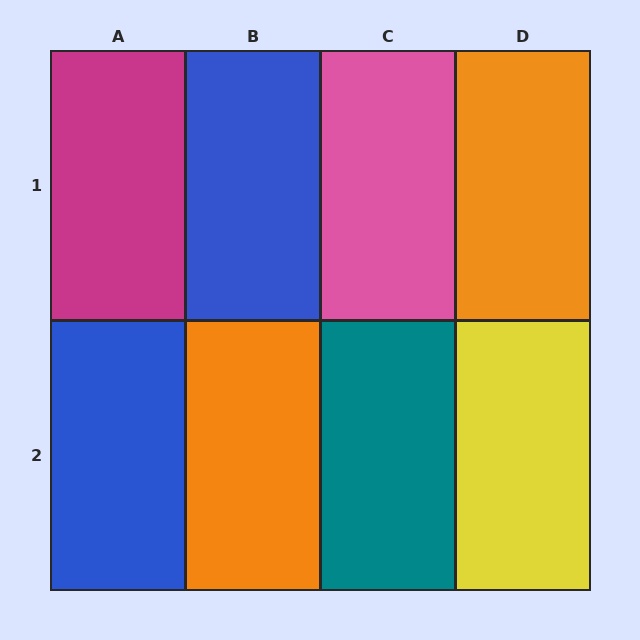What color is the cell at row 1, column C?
Pink.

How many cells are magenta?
1 cell is magenta.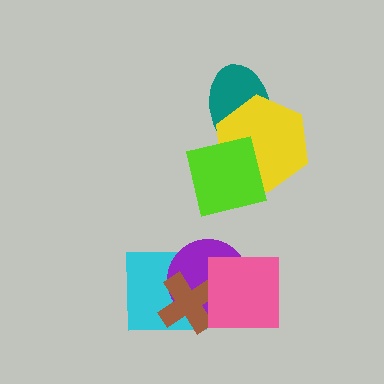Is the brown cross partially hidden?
Yes, it is partially covered by another shape.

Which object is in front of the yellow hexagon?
The lime square is in front of the yellow hexagon.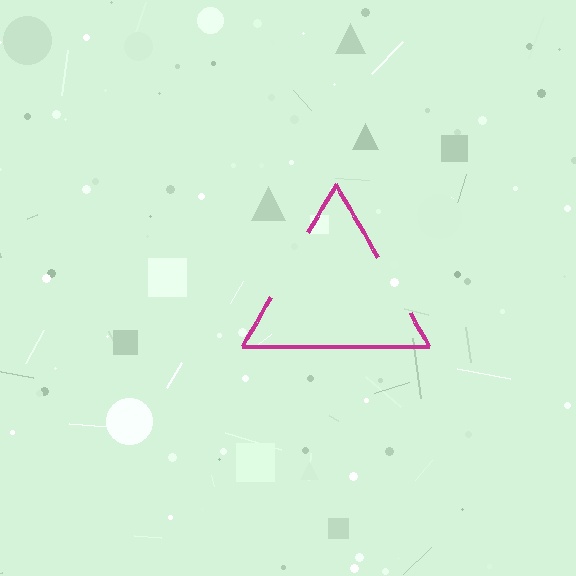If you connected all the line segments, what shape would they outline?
They would outline a triangle.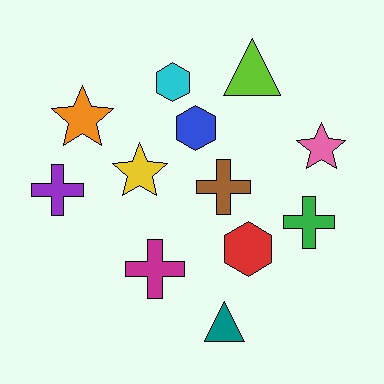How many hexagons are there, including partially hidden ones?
There are 3 hexagons.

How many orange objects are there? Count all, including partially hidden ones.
There is 1 orange object.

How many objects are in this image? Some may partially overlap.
There are 12 objects.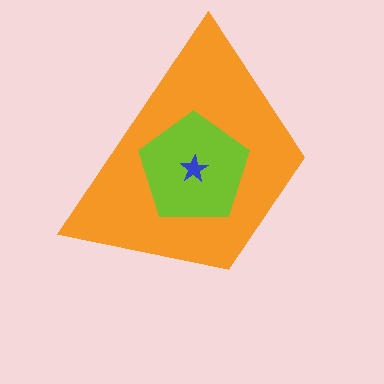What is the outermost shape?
The orange trapezoid.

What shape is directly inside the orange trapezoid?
The lime pentagon.